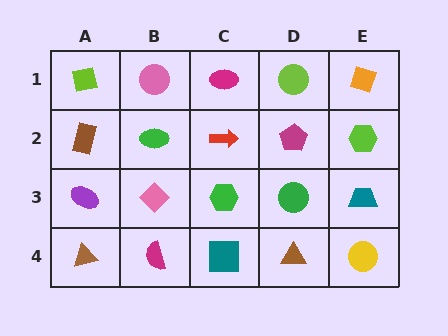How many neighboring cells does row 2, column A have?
3.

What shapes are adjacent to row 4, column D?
A green circle (row 3, column D), a teal square (row 4, column C), a yellow circle (row 4, column E).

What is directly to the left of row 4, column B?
A brown triangle.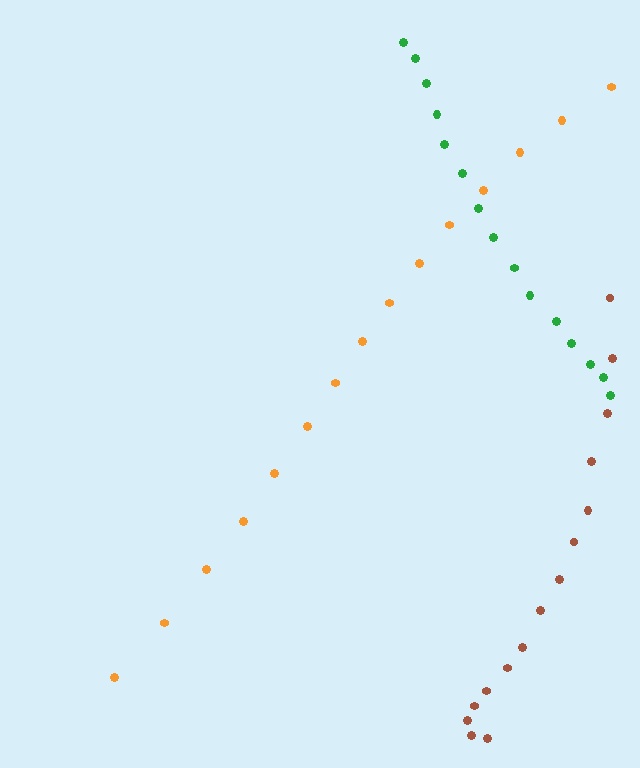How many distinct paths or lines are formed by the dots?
There are 3 distinct paths.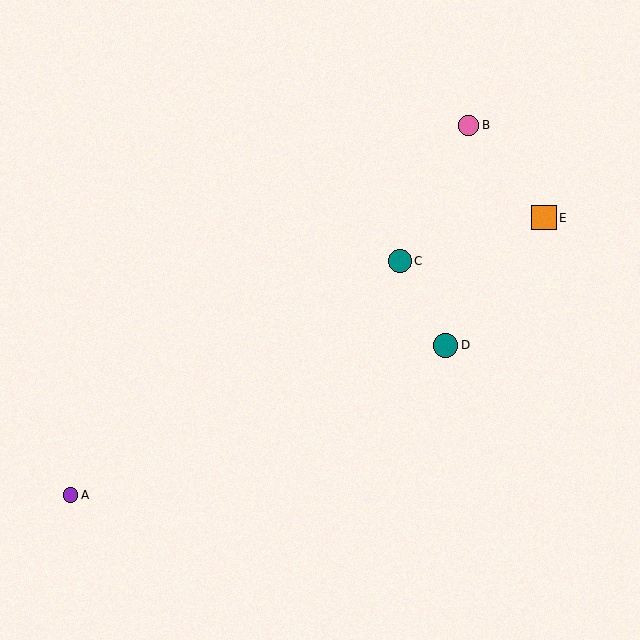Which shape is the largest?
The orange square (labeled E) is the largest.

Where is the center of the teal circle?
The center of the teal circle is at (446, 345).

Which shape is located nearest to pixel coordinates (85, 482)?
The purple circle (labeled A) at (71, 495) is nearest to that location.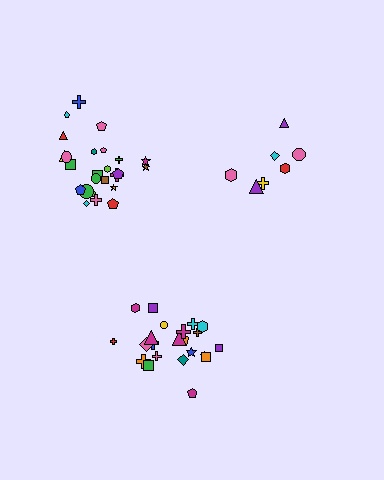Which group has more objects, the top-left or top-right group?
The top-left group.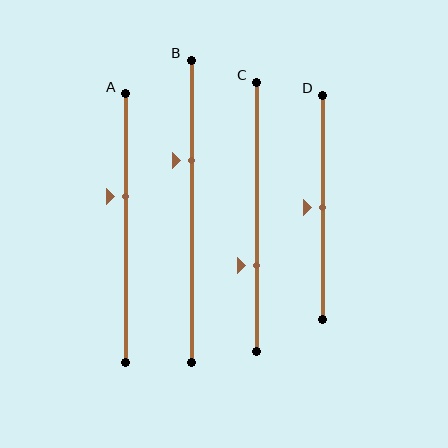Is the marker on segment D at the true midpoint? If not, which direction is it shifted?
Yes, the marker on segment D is at the true midpoint.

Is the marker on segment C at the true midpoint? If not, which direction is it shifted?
No, the marker on segment C is shifted downward by about 18% of the segment length.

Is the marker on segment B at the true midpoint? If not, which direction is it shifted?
No, the marker on segment B is shifted upward by about 17% of the segment length.